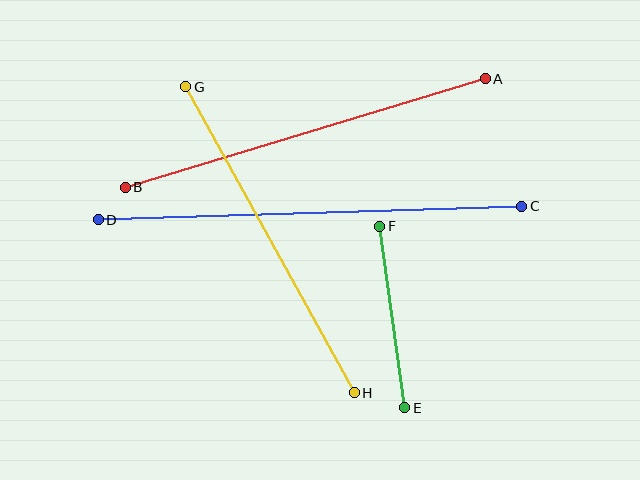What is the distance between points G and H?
The distance is approximately 350 pixels.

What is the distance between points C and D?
The distance is approximately 424 pixels.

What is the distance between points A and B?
The distance is approximately 376 pixels.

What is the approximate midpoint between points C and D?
The midpoint is at approximately (310, 213) pixels.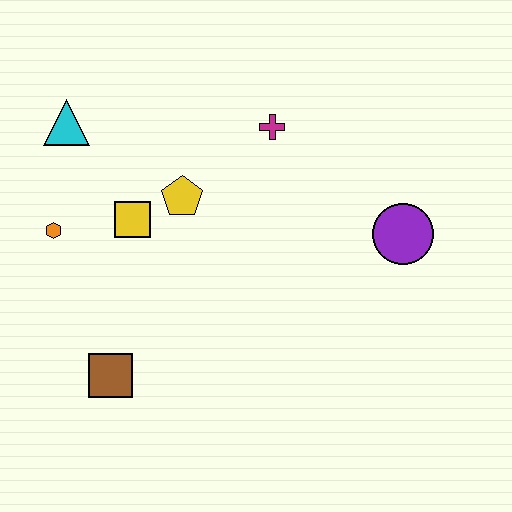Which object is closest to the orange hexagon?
The yellow square is closest to the orange hexagon.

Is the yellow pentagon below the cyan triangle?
Yes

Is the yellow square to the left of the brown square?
No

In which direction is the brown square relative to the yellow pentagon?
The brown square is below the yellow pentagon.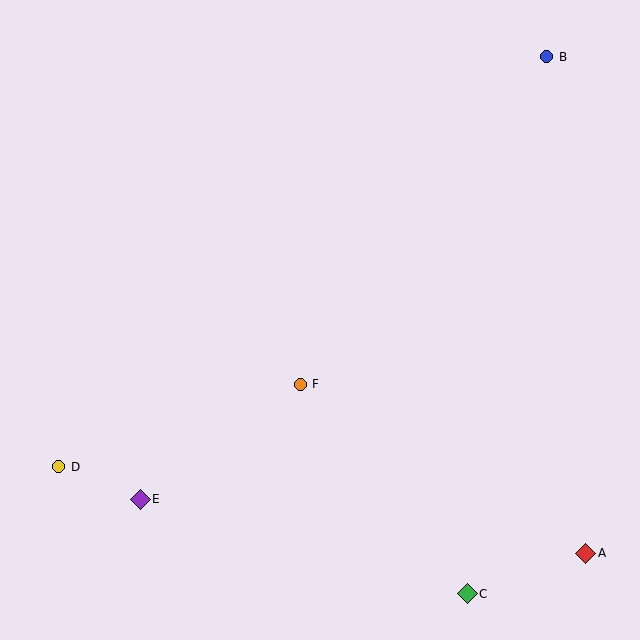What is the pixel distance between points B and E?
The distance between B and E is 601 pixels.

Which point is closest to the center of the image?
Point F at (300, 384) is closest to the center.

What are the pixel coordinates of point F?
Point F is at (300, 384).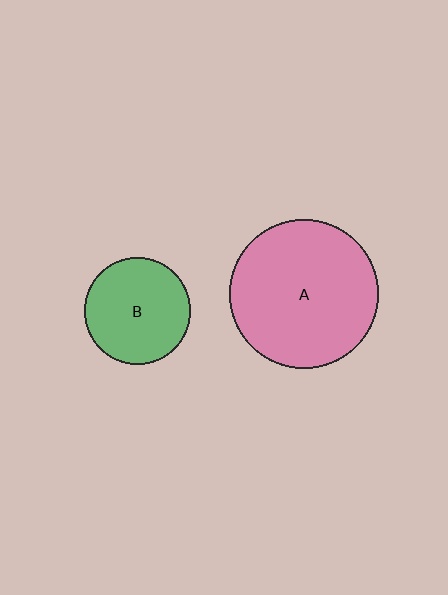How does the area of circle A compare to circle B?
Approximately 1.9 times.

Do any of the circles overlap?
No, none of the circles overlap.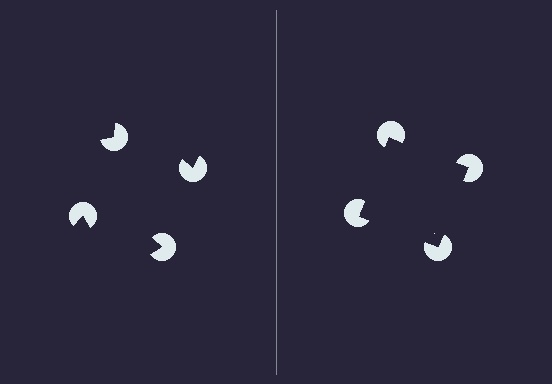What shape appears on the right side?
An illusory square.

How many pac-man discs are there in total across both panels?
8 — 4 on each side.